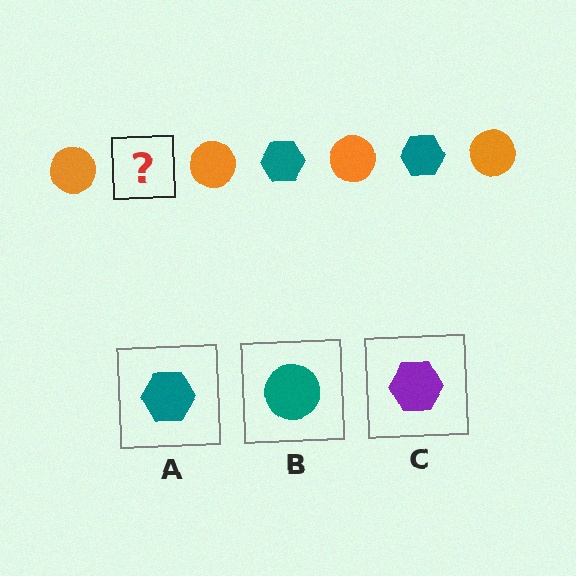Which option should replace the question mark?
Option A.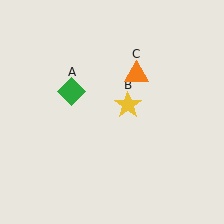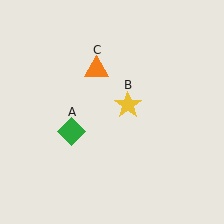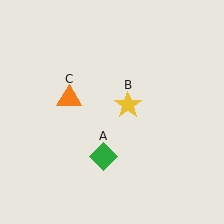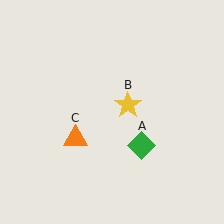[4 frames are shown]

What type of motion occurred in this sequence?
The green diamond (object A), orange triangle (object C) rotated counterclockwise around the center of the scene.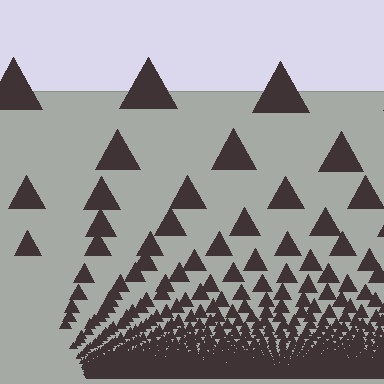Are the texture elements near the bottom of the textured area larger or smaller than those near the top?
Smaller. The gradient is inverted — elements near the bottom are smaller and denser.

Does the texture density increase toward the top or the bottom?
Density increases toward the bottom.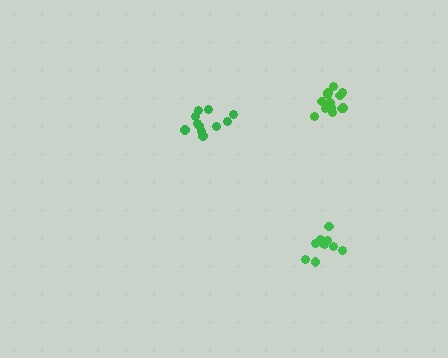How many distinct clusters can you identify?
There are 3 distinct clusters.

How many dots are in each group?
Group 1: 11 dots, Group 2: 14 dots, Group 3: 11 dots (36 total).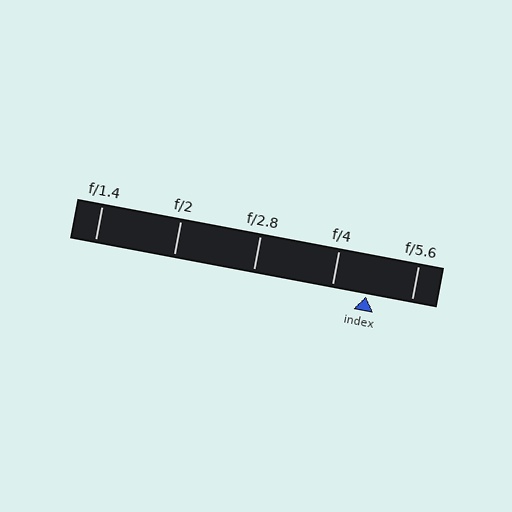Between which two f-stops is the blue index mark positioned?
The index mark is between f/4 and f/5.6.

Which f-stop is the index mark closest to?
The index mark is closest to f/4.